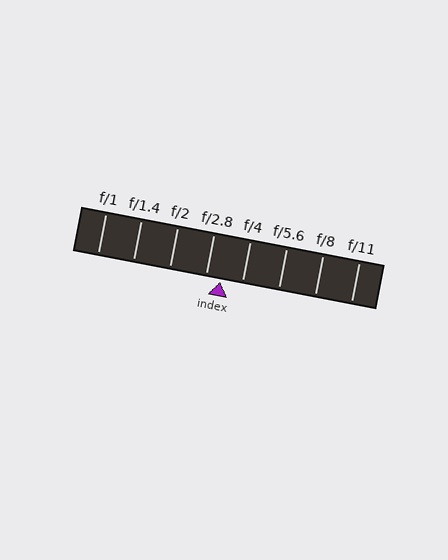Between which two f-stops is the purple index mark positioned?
The index mark is between f/2.8 and f/4.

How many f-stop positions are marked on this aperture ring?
There are 8 f-stop positions marked.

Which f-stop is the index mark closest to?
The index mark is closest to f/2.8.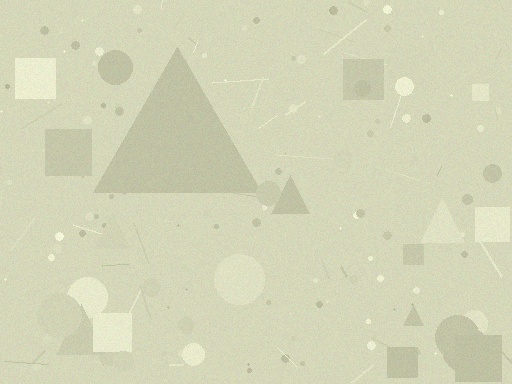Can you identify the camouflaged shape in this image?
The camouflaged shape is a triangle.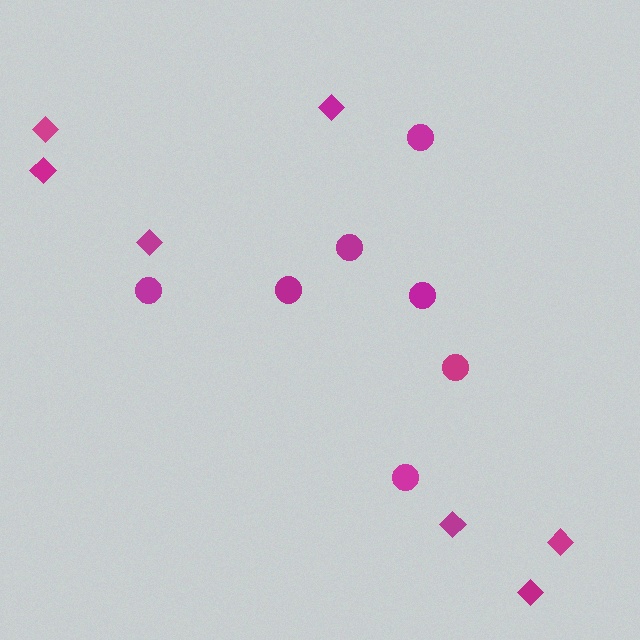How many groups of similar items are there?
There are 2 groups: one group of circles (7) and one group of diamonds (7).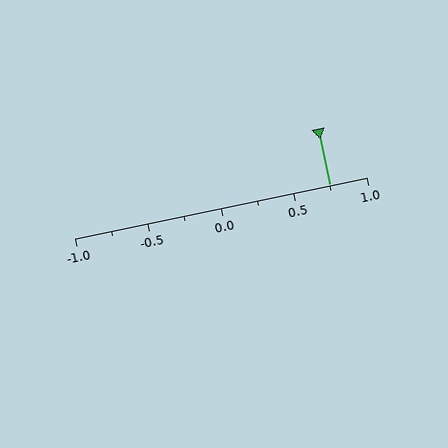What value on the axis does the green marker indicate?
The marker indicates approximately 0.75.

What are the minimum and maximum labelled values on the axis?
The axis runs from -1.0 to 1.0.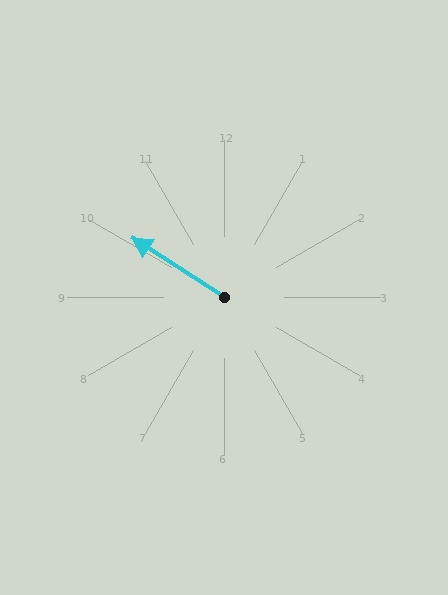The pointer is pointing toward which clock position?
Roughly 10 o'clock.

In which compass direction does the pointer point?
Northwest.